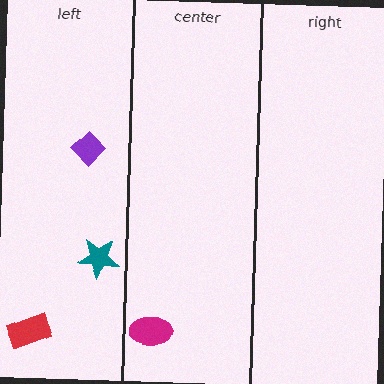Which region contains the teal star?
The left region.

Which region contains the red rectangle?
The left region.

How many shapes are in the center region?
1.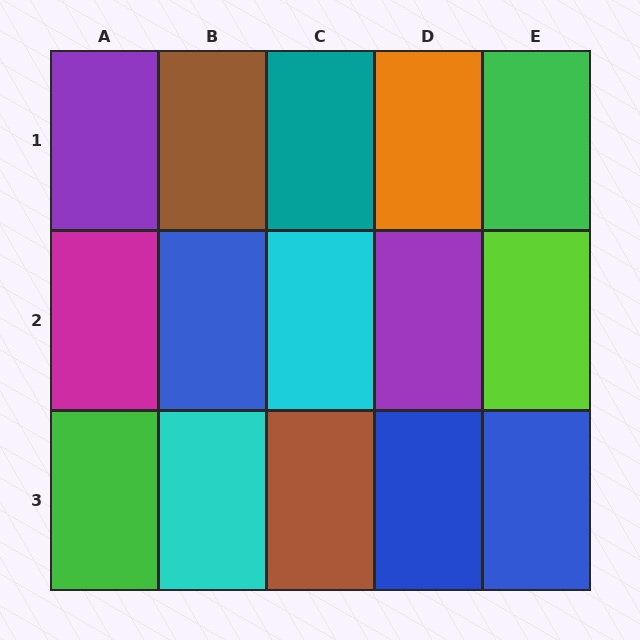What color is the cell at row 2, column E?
Lime.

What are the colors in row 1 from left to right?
Purple, brown, teal, orange, green.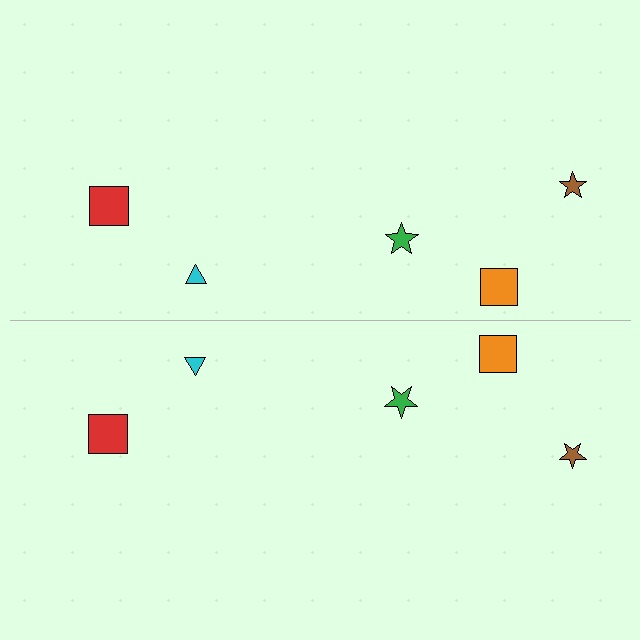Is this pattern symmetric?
Yes, this pattern has bilateral (reflection) symmetry.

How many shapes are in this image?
There are 10 shapes in this image.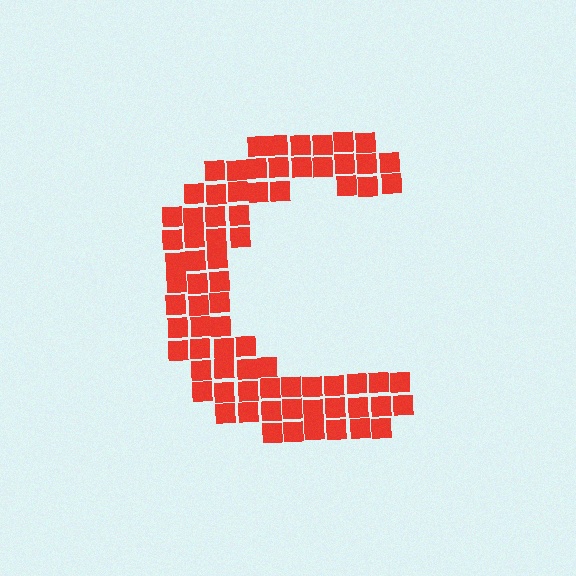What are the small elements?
The small elements are squares.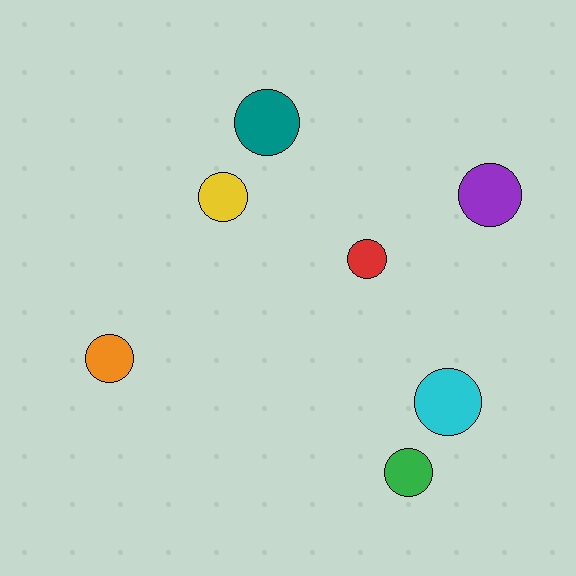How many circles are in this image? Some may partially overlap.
There are 7 circles.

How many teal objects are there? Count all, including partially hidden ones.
There is 1 teal object.